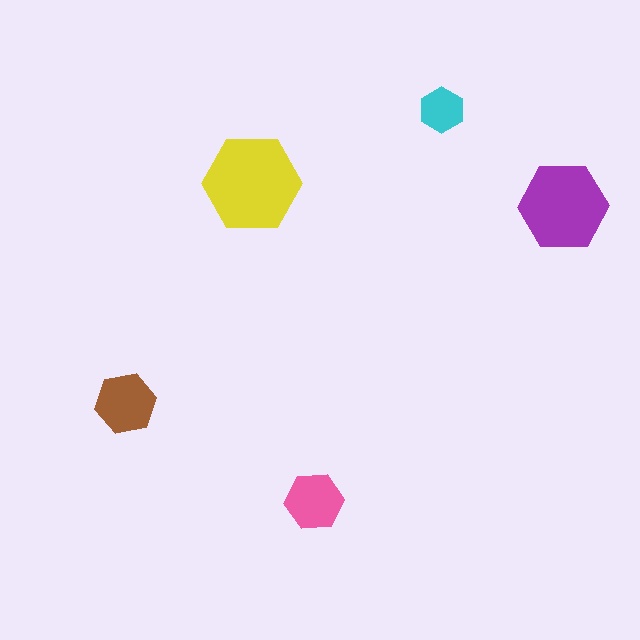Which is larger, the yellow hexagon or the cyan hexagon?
The yellow one.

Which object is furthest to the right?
The purple hexagon is rightmost.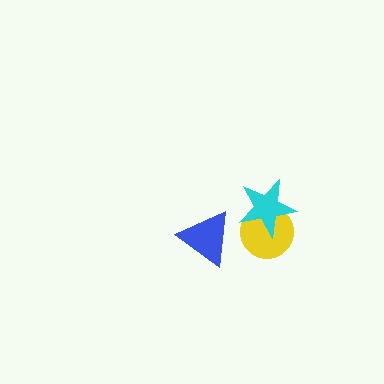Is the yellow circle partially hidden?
Yes, it is partially covered by another shape.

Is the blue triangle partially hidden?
No, no other shape covers it.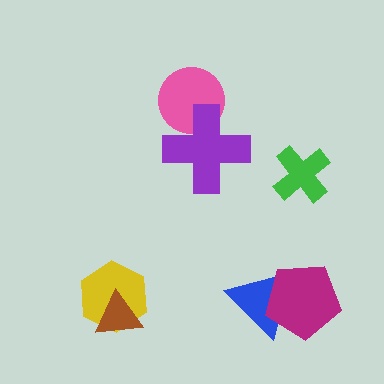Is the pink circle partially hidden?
Yes, it is partially covered by another shape.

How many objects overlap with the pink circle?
1 object overlaps with the pink circle.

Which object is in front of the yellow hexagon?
The brown triangle is in front of the yellow hexagon.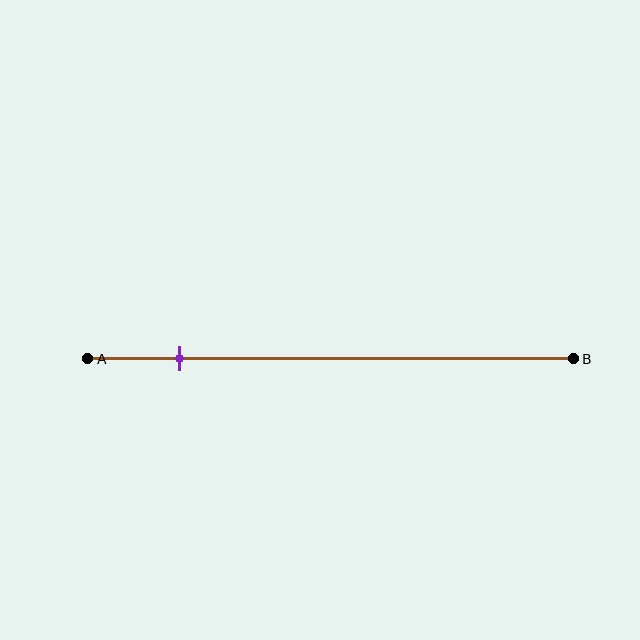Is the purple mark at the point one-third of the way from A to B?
No, the mark is at about 20% from A, not at the 33% one-third point.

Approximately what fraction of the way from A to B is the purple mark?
The purple mark is approximately 20% of the way from A to B.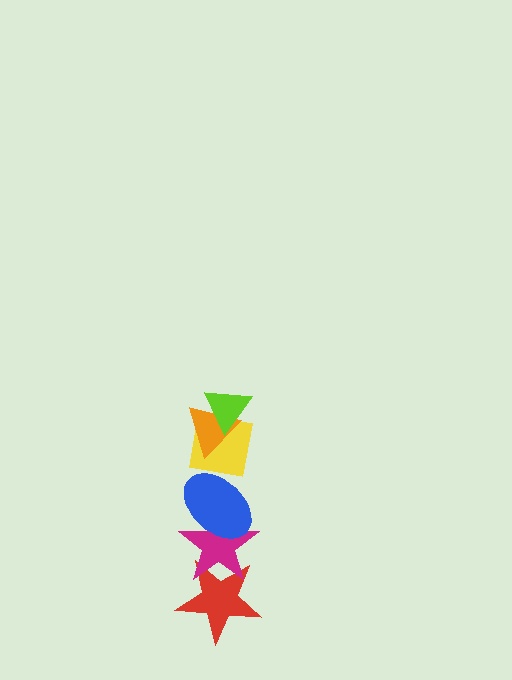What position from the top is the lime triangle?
The lime triangle is 1st from the top.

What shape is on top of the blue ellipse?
The yellow square is on top of the blue ellipse.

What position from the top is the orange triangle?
The orange triangle is 2nd from the top.